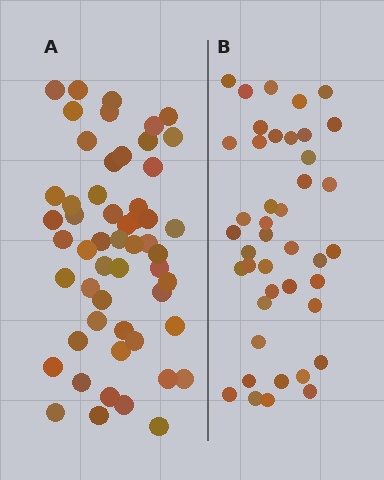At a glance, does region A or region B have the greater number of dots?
Region A (the left region) has more dots.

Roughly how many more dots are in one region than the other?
Region A has roughly 12 or so more dots than region B.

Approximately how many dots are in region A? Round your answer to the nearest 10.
About 50 dots. (The exact count is 54, which rounds to 50.)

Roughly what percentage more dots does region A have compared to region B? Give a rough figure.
About 30% more.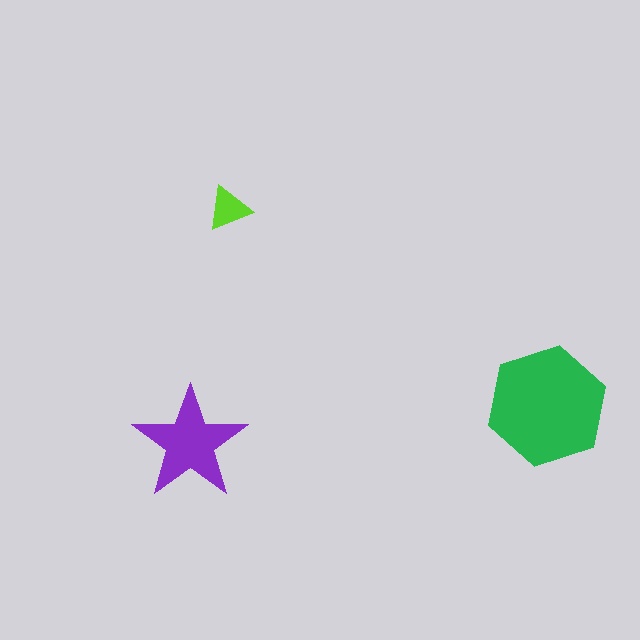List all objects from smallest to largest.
The lime triangle, the purple star, the green hexagon.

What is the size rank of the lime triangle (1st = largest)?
3rd.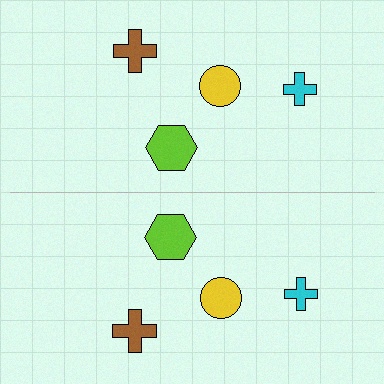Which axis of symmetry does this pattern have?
The pattern has a horizontal axis of symmetry running through the center of the image.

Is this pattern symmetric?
Yes, this pattern has bilateral (reflection) symmetry.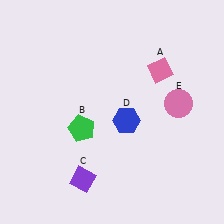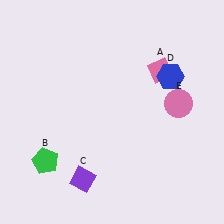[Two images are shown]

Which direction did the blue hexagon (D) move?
The blue hexagon (D) moved up.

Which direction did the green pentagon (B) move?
The green pentagon (B) moved left.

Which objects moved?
The objects that moved are: the green pentagon (B), the blue hexagon (D).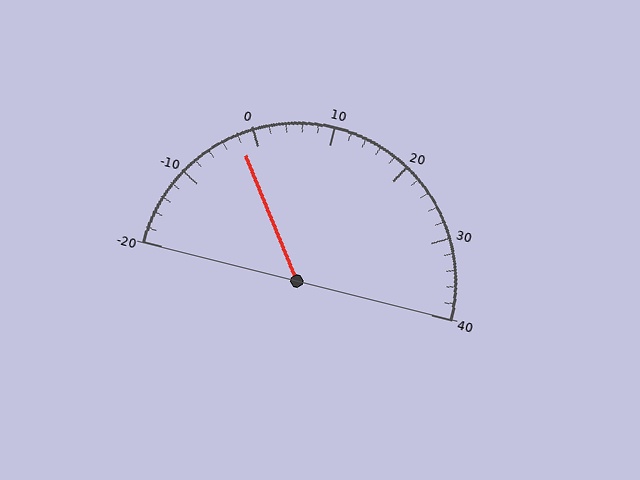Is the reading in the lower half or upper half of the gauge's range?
The reading is in the lower half of the range (-20 to 40).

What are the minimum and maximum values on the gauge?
The gauge ranges from -20 to 40.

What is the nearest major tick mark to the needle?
The nearest major tick mark is 0.